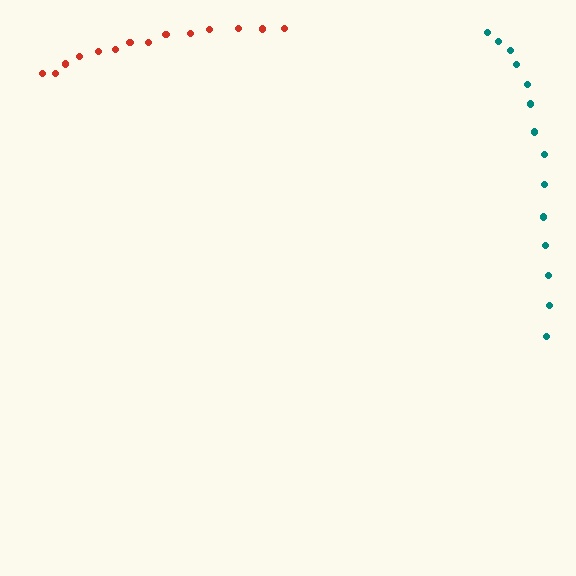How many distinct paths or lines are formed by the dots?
There are 2 distinct paths.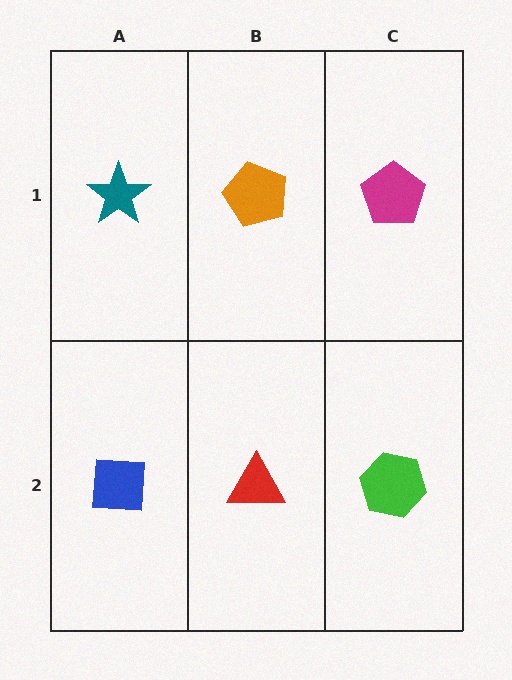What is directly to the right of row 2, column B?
A green hexagon.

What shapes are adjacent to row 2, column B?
An orange pentagon (row 1, column B), a blue square (row 2, column A), a green hexagon (row 2, column C).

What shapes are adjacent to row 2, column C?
A magenta pentagon (row 1, column C), a red triangle (row 2, column B).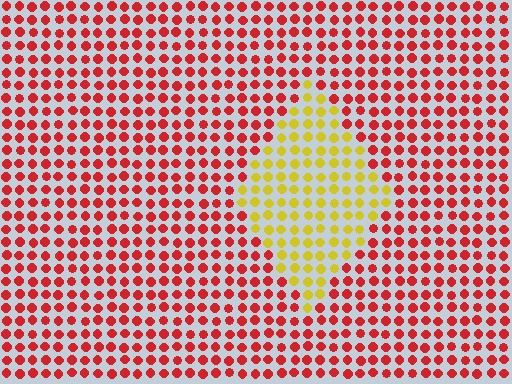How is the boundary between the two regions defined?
The boundary is defined purely by a slight shift in hue (about 60 degrees). Spacing, size, and orientation are identical on both sides.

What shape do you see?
I see a diamond.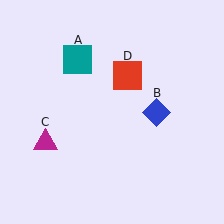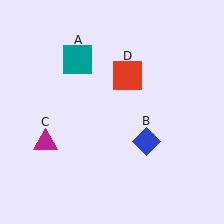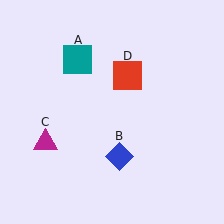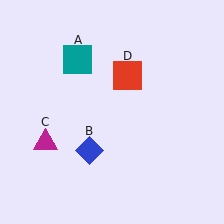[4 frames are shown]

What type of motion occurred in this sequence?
The blue diamond (object B) rotated clockwise around the center of the scene.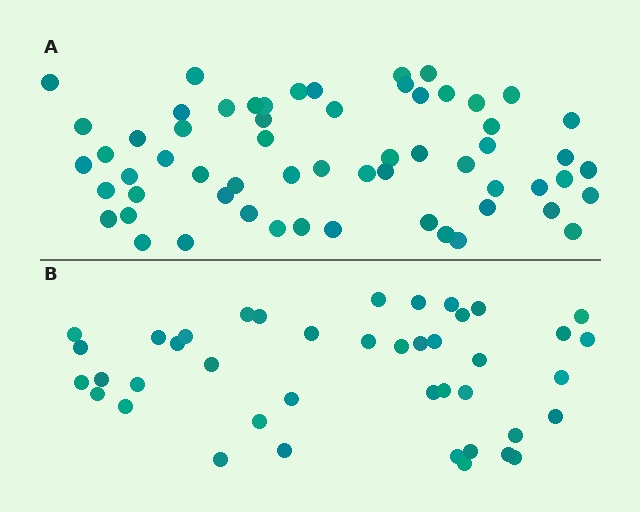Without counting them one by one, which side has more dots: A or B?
Region A (the top region) has more dots.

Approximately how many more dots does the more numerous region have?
Region A has approximately 20 more dots than region B.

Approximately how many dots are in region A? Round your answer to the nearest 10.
About 60 dots.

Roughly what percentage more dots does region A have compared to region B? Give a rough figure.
About 45% more.